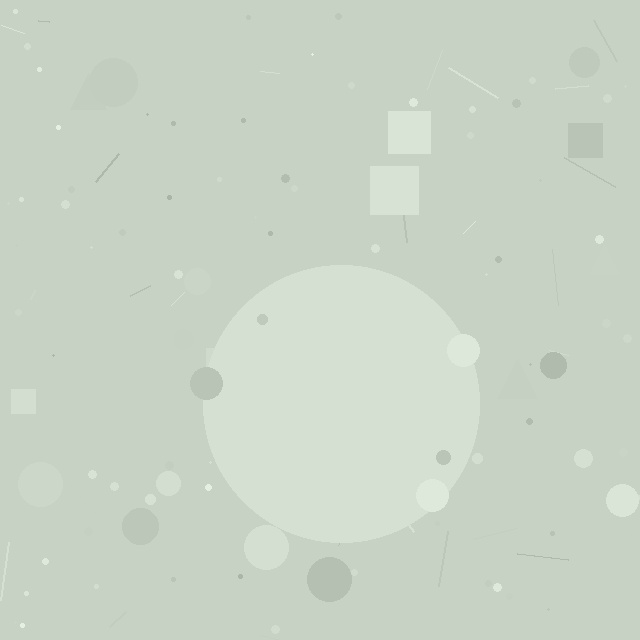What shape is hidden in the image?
A circle is hidden in the image.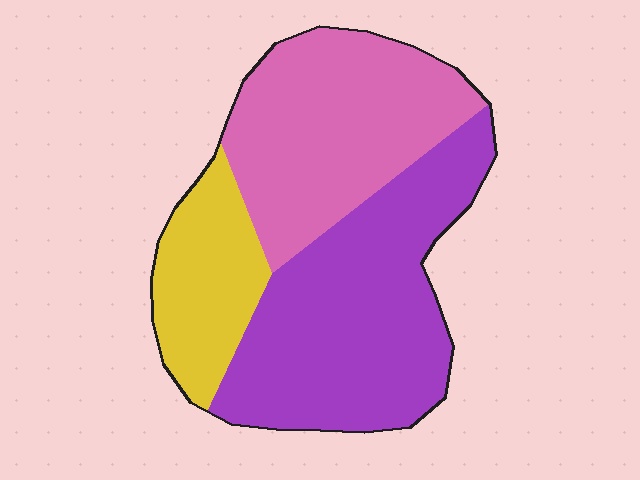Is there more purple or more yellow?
Purple.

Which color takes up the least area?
Yellow, at roughly 20%.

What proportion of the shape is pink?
Pink covers about 35% of the shape.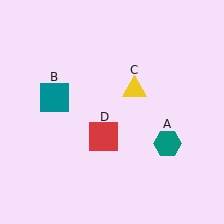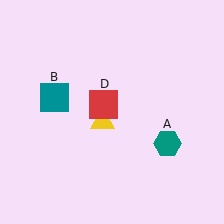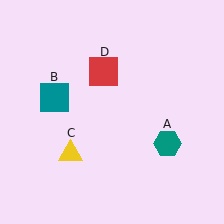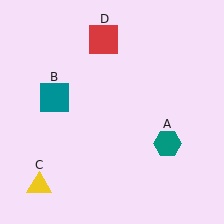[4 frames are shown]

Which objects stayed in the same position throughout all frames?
Teal hexagon (object A) and teal square (object B) remained stationary.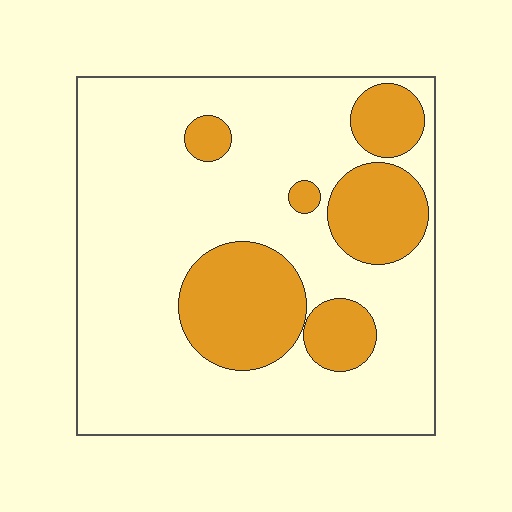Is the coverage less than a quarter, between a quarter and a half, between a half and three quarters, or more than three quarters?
Between a quarter and a half.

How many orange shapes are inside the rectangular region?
6.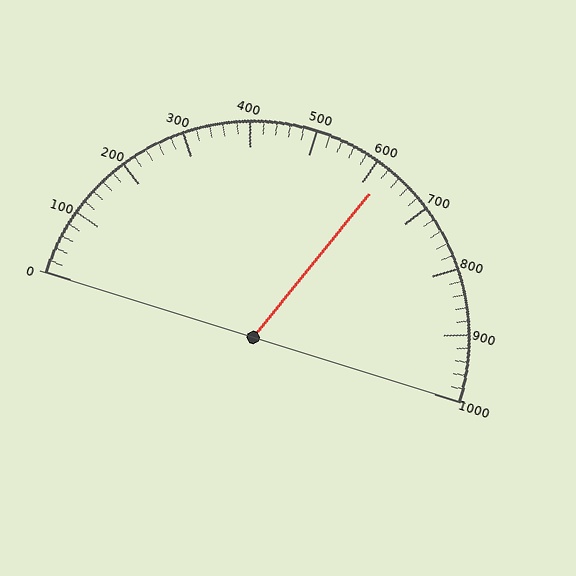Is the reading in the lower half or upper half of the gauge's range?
The reading is in the upper half of the range (0 to 1000).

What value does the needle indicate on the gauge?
The needle indicates approximately 620.